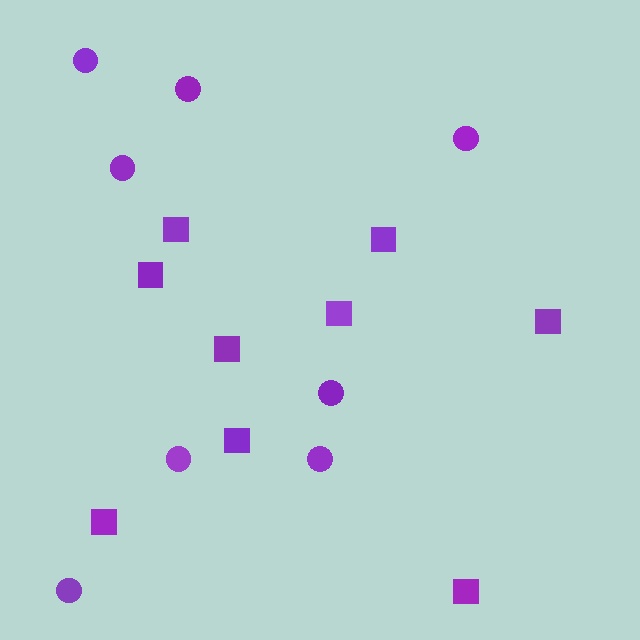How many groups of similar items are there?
There are 2 groups: one group of circles (8) and one group of squares (9).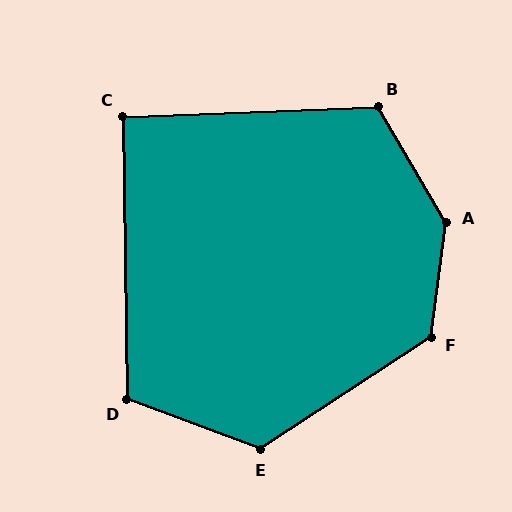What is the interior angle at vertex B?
Approximately 118 degrees (obtuse).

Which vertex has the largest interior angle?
A, at approximately 142 degrees.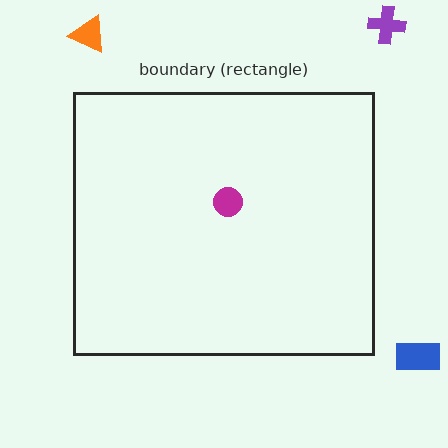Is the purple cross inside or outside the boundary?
Outside.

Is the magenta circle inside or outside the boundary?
Inside.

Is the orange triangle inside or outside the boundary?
Outside.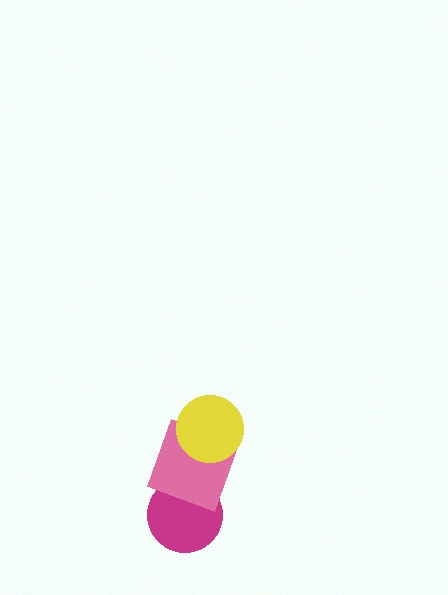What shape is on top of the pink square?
The yellow circle is on top of the pink square.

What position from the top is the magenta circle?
The magenta circle is 3rd from the top.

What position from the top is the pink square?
The pink square is 2nd from the top.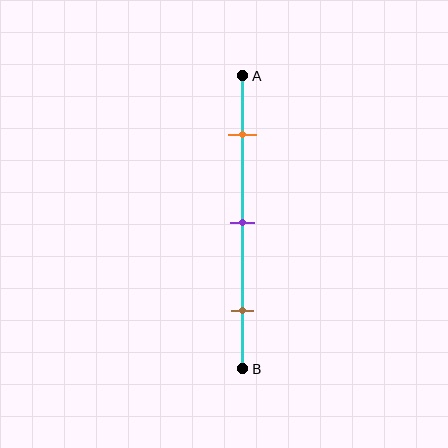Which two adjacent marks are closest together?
The orange and purple marks are the closest adjacent pair.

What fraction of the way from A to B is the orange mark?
The orange mark is approximately 20% (0.2) of the way from A to B.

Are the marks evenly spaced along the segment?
Yes, the marks are approximately evenly spaced.